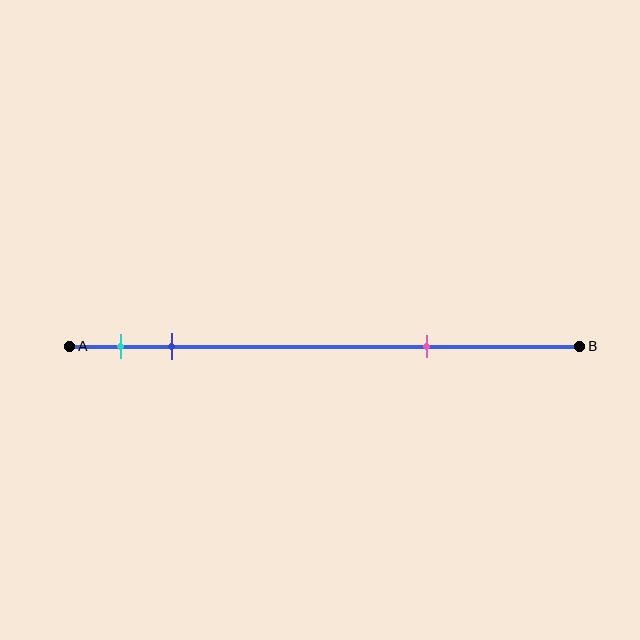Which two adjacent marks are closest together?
The cyan and blue marks are the closest adjacent pair.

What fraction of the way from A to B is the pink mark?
The pink mark is approximately 70% (0.7) of the way from A to B.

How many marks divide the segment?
There are 3 marks dividing the segment.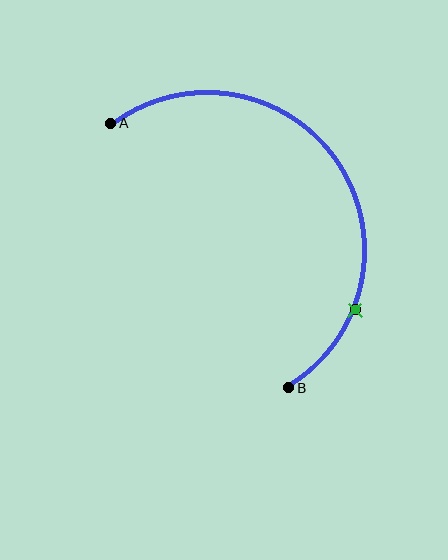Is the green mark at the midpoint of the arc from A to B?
No. The green mark lies on the arc but is closer to endpoint B. The arc midpoint would be at the point on the curve equidistant along the arc from both A and B.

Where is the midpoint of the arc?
The arc midpoint is the point on the curve farthest from the straight line joining A and B. It sits above and to the right of that line.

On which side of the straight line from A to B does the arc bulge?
The arc bulges above and to the right of the straight line connecting A and B.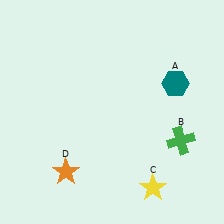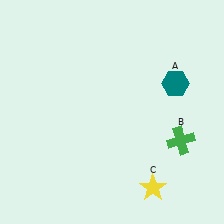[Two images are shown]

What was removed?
The orange star (D) was removed in Image 2.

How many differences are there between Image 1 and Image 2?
There is 1 difference between the two images.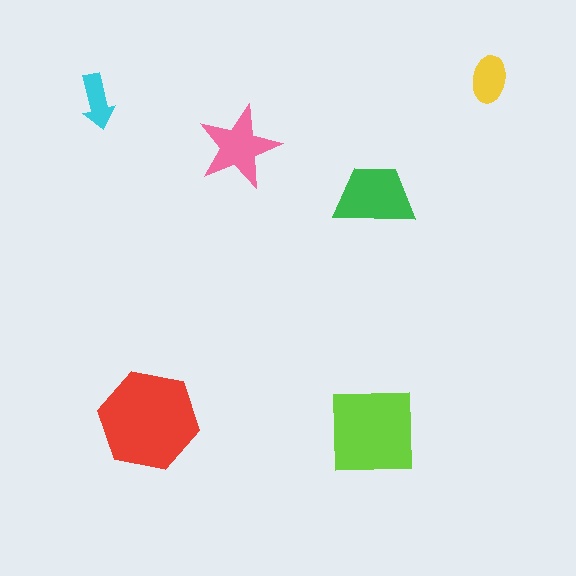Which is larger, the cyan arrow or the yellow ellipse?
The yellow ellipse.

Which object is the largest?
The red hexagon.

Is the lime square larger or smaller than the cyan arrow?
Larger.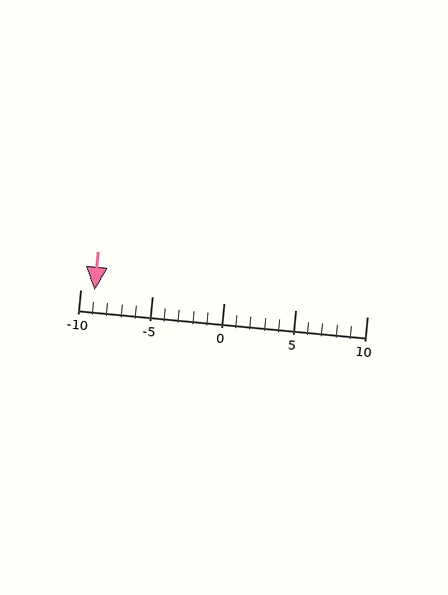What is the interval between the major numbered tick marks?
The major tick marks are spaced 5 units apart.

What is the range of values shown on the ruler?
The ruler shows values from -10 to 10.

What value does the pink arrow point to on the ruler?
The pink arrow points to approximately -9.